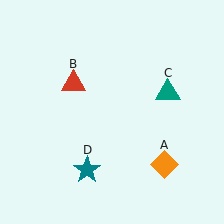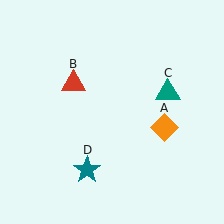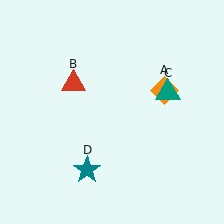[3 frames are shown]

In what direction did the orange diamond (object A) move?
The orange diamond (object A) moved up.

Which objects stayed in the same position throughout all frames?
Red triangle (object B) and teal triangle (object C) and teal star (object D) remained stationary.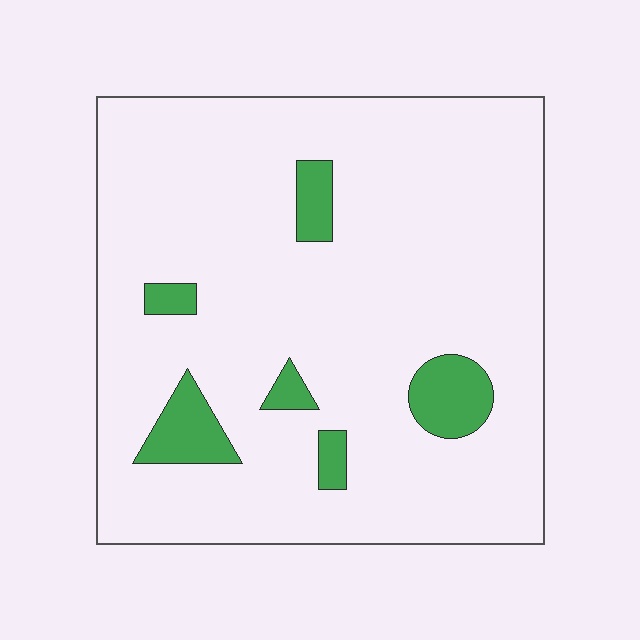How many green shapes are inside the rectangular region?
6.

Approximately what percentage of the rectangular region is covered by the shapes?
Approximately 10%.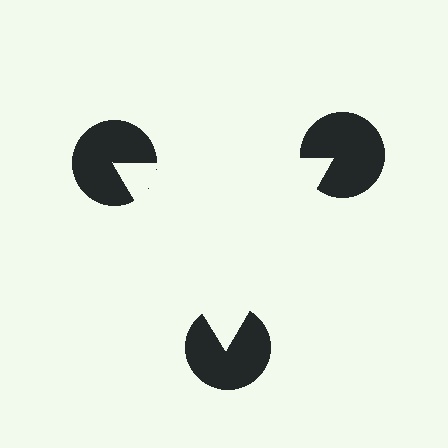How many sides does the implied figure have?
3 sides.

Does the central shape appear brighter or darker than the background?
It typically appears slightly brighter than the background, even though no actual brightness change is drawn.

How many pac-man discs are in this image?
There are 3 — one at each vertex of the illusory triangle.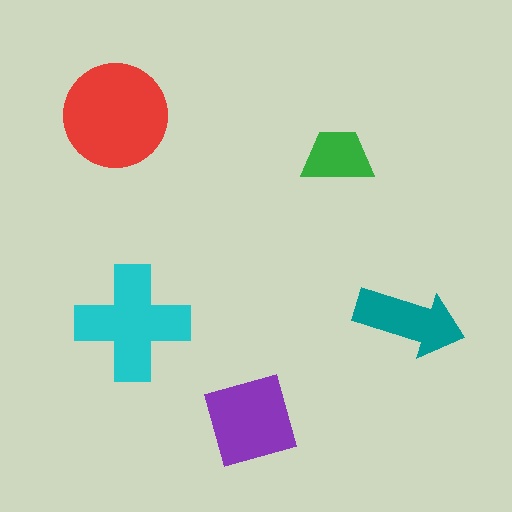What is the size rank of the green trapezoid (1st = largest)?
5th.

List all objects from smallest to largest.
The green trapezoid, the teal arrow, the purple diamond, the cyan cross, the red circle.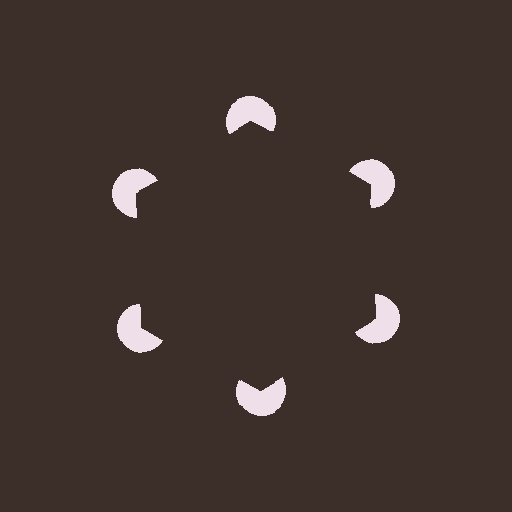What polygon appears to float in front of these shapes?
An illusory hexagon — its edges are inferred from the aligned wedge cuts in the pac-man discs, not physically drawn.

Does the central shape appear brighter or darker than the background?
It typically appears slightly darker than the background, even though no actual brightness change is drawn.